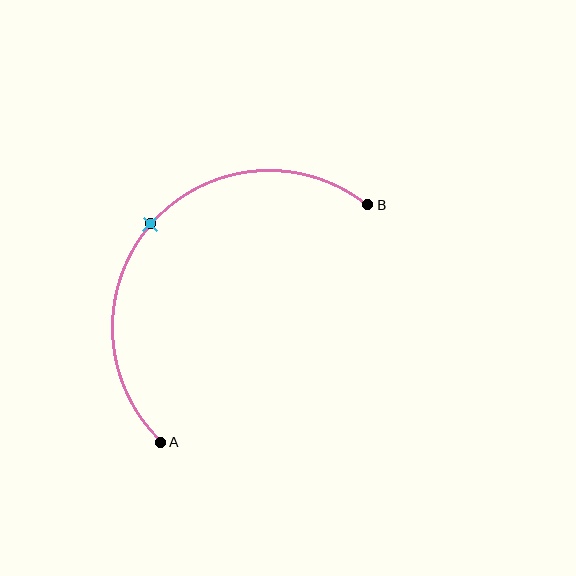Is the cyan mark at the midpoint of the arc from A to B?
Yes. The cyan mark lies on the arc at equal arc-length from both A and B — it is the arc midpoint.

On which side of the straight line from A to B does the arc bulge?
The arc bulges above and to the left of the straight line connecting A and B.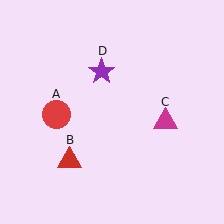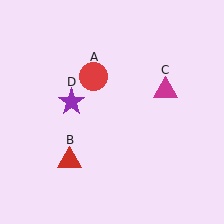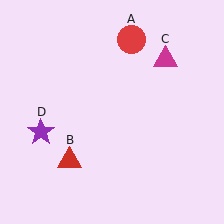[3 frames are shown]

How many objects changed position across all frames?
3 objects changed position: red circle (object A), magenta triangle (object C), purple star (object D).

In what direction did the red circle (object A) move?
The red circle (object A) moved up and to the right.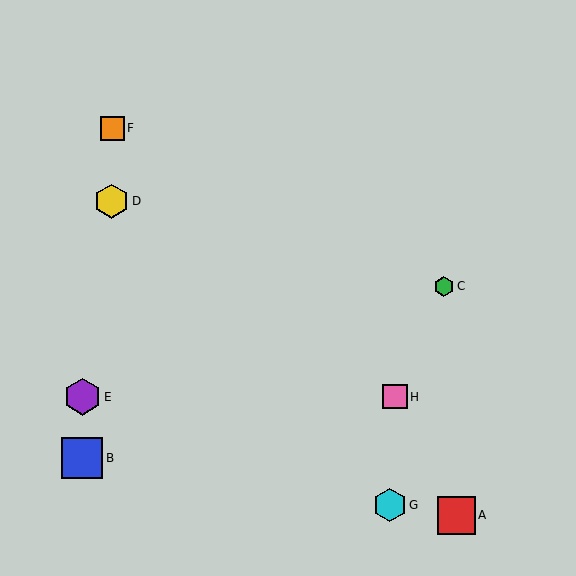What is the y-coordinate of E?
Object E is at y≈397.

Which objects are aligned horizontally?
Objects E, H are aligned horizontally.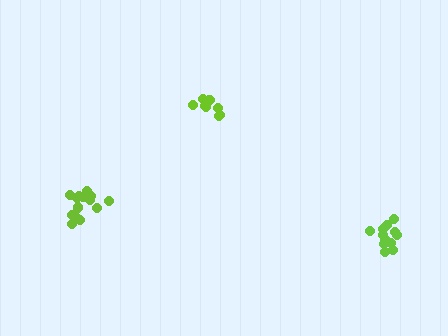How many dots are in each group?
Group 1: 10 dots, Group 2: 12 dots, Group 3: 15 dots (37 total).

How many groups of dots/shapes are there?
There are 3 groups.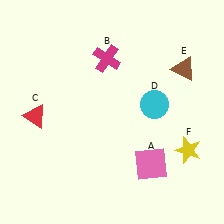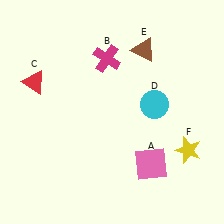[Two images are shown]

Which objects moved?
The objects that moved are: the red triangle (C), the brown triangle (E).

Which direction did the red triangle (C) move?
The red triangle (C) moved up.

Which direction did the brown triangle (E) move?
The brown triangle (E) moved left.